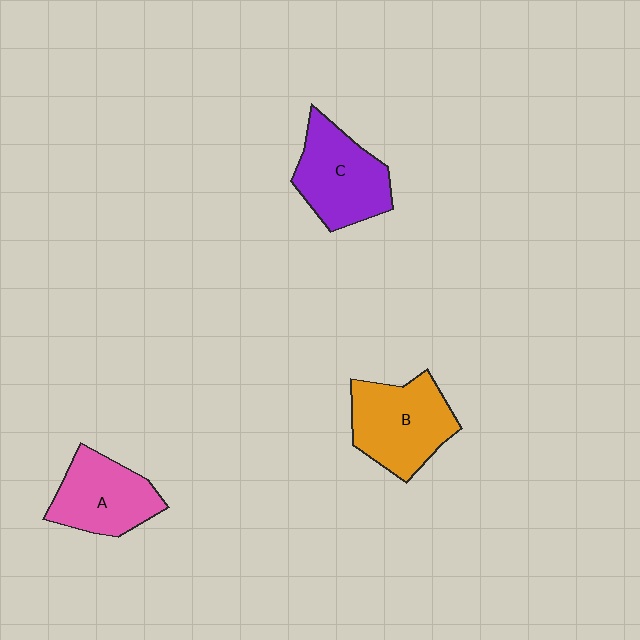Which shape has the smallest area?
Shape A (pink).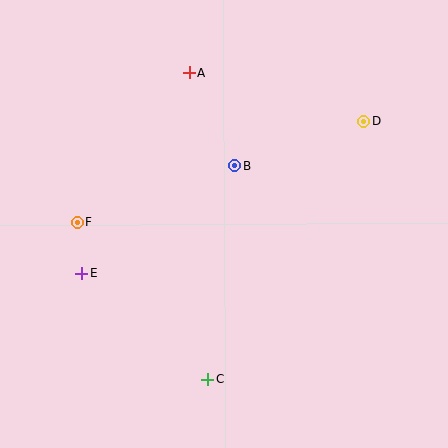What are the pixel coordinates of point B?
Point B is at (235, 166).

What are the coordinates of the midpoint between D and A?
The midpoint between D and A is at (277, 97).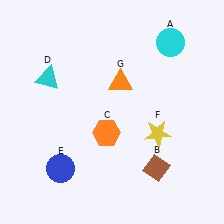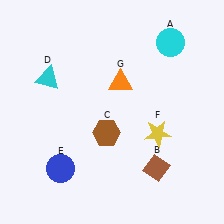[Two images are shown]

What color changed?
The hexagon (C) changed from orange in Image 1 to brown in Image 2.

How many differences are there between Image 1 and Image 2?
There is 1 difference between the two images.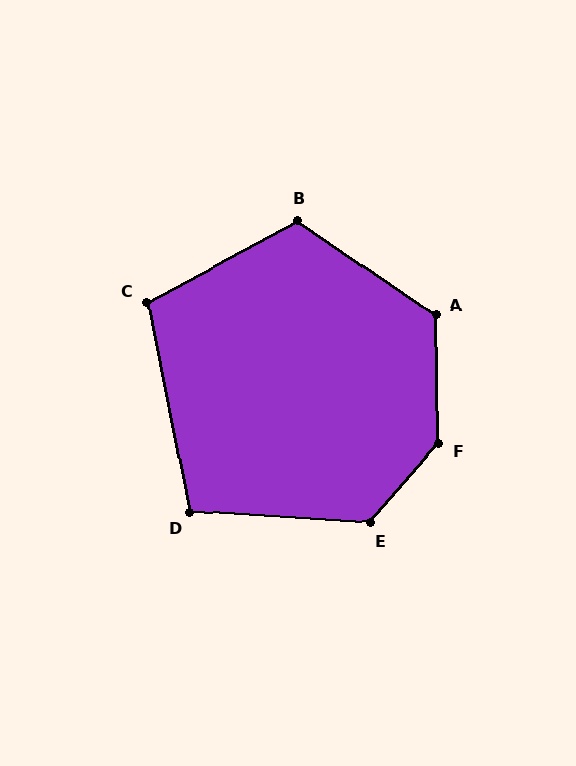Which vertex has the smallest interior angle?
D, at approximately 105 degrees.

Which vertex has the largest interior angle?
F, at approximately 138 degrees.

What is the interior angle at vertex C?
Approximately 107 degrees (obtuse).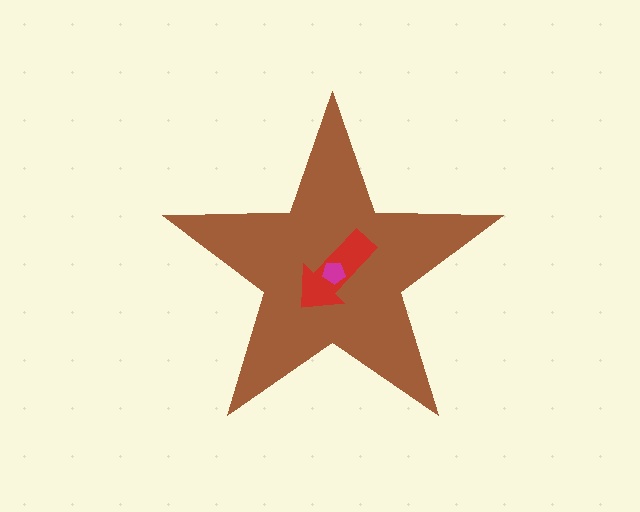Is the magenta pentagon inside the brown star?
Yes.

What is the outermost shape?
The brown star.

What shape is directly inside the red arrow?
The magenta pentagon.